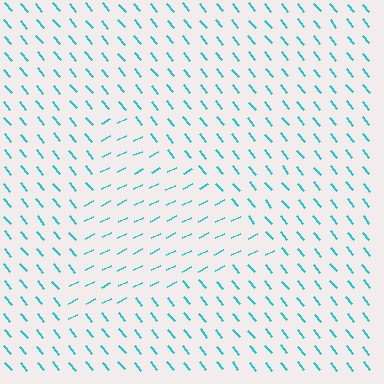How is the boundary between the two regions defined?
The boundary is defined purely by a change in line orientation (approximately 77 degrees difference). All lines are the same color and thickness.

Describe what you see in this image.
The image is filled with small cyan line segments. A triangle region in the image has lines oriented differently from the surrounding lines, creating a visible texture boundary.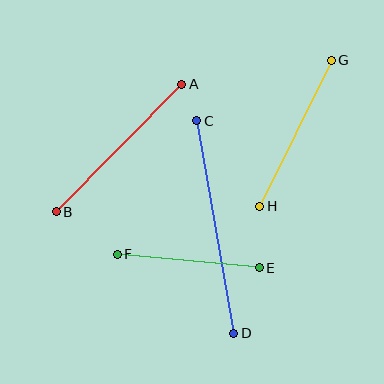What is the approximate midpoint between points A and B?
The midpoint is at approximately (119, 148) pixels.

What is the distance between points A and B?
The distance is approximately 179 pixels.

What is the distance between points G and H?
The distance is approximately 162 pixels.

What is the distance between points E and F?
The distance is approximately 143 pixels.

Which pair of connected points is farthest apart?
Points C and D are farthest apart.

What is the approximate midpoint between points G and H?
The midpoint is at approximately (295, 133) pixels.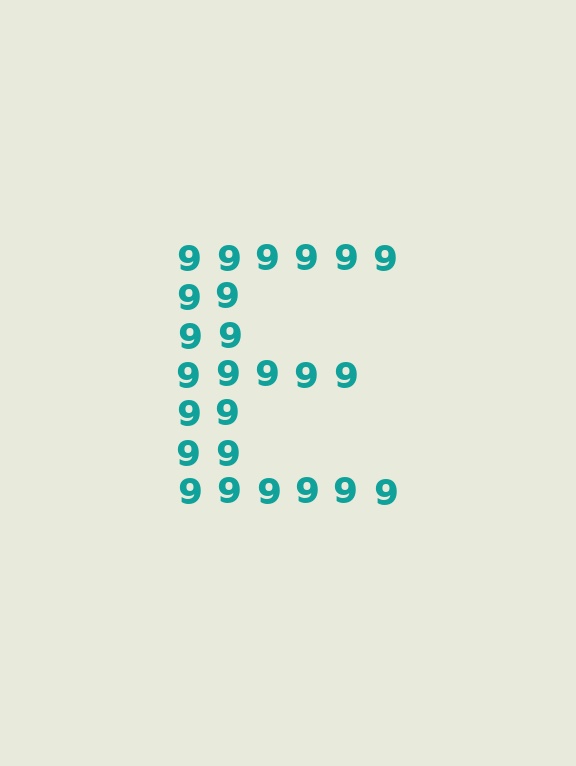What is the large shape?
The large shape is the letter E.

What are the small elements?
The small elements are digit 9's.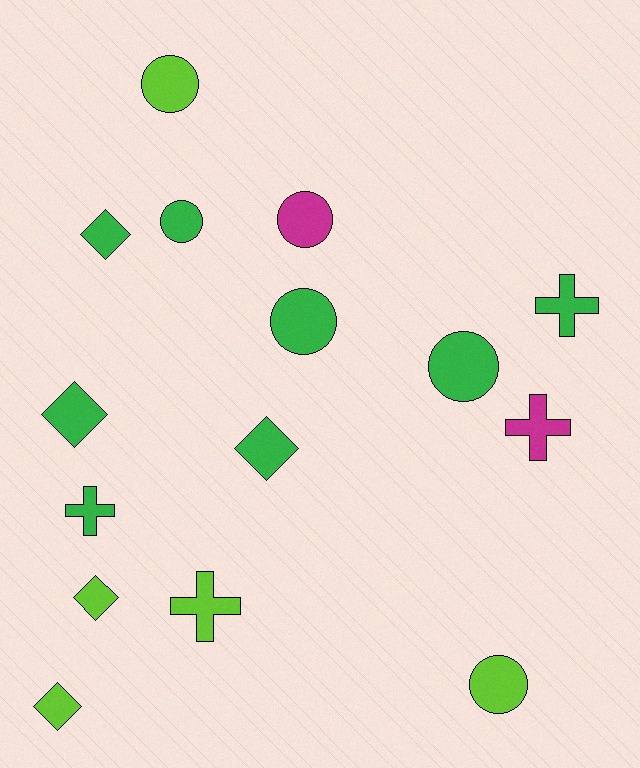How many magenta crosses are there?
There is 1 magenta cross.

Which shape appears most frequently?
Circle, with 6 objects.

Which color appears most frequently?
Green, with 8 objects.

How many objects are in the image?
There are 15 objects.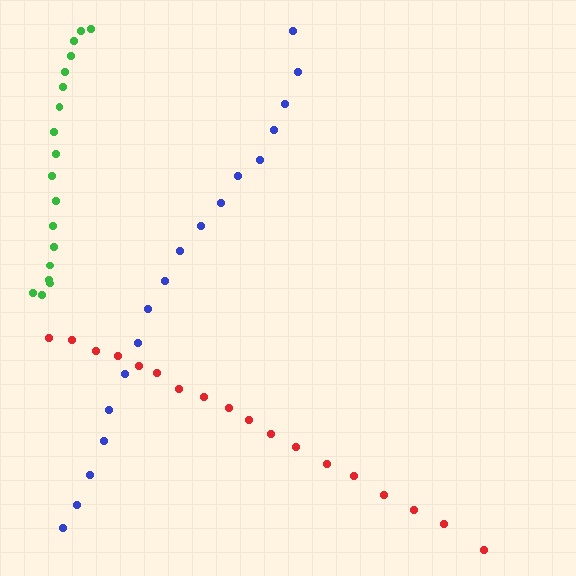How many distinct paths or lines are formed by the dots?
There are 3 distinct paths.